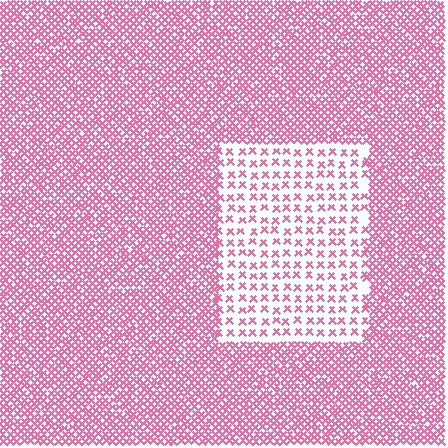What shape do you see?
I see a rectangle.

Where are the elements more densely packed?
The elements are more densely packed outside the rectangle boundary.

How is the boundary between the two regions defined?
The boundary is defined by a change in element density (approximately 2.7x ratio). All elements are the same color, size, and shape.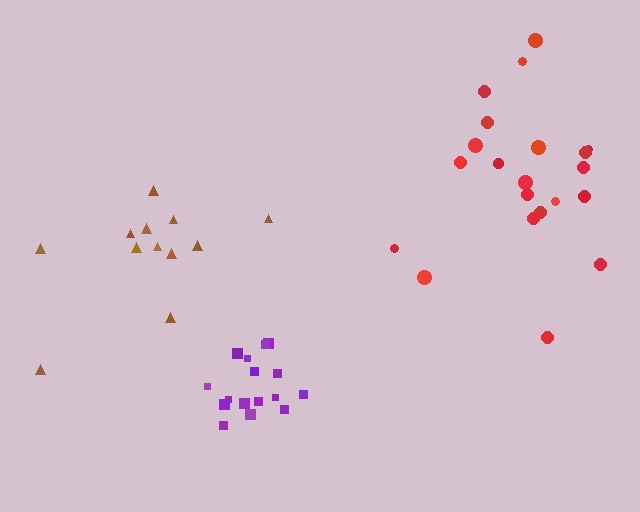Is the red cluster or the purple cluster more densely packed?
Purple.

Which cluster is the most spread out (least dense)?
Brown.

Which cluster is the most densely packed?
Purple.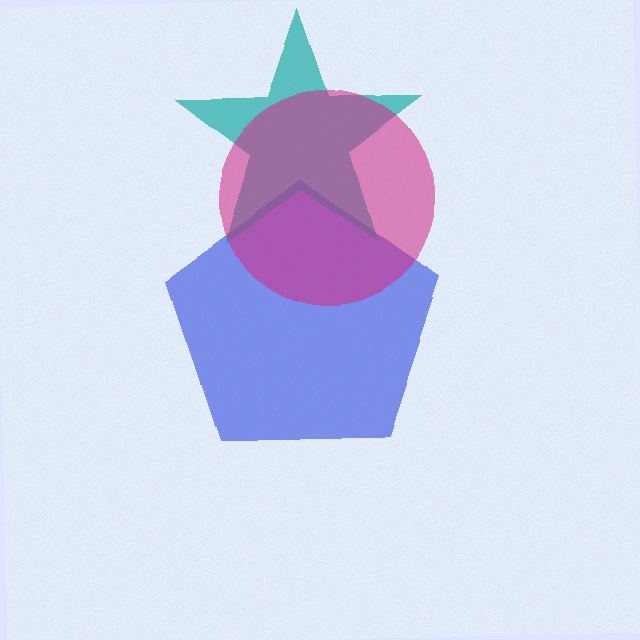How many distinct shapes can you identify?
There are 3 distinct shapes: a blue pentagon, a teal star, a magenta circle.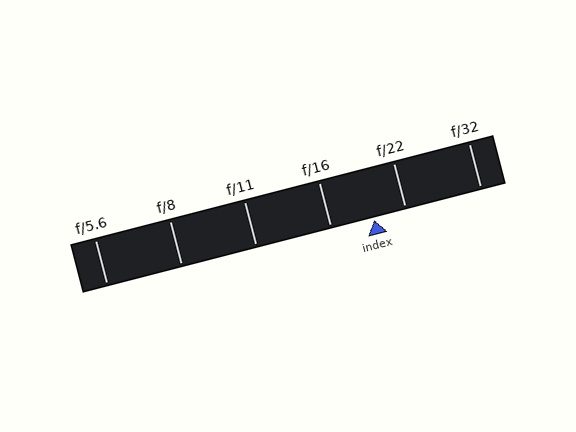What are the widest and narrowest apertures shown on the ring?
The widest aperture shown is f/5.6 and the narrowest is f/32.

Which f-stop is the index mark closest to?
The index mark is closest to f/22.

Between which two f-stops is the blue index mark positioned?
The index mark is between f/16 and f/22.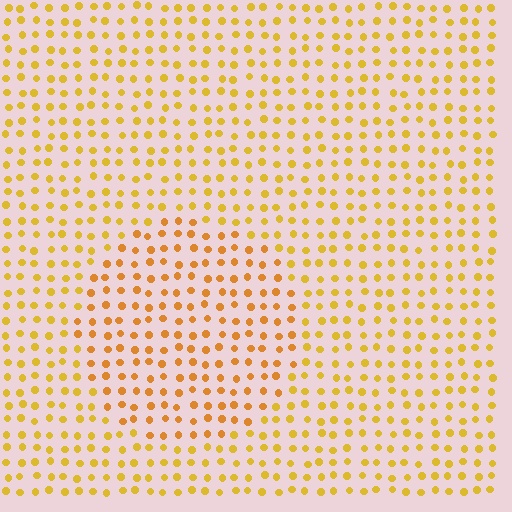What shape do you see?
I see a circle.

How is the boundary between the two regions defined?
The boundary is defined purely by a slight shift in hue (about 18 degrees). Spacing, size, and orientation are identical on both sides.